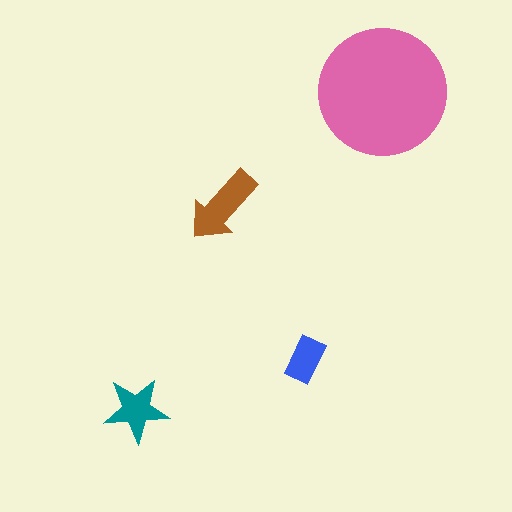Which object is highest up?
The pink circle is topmost.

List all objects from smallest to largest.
The blue rectangle, the teal star, the brown arrow, the pink circle.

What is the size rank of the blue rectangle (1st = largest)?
4th.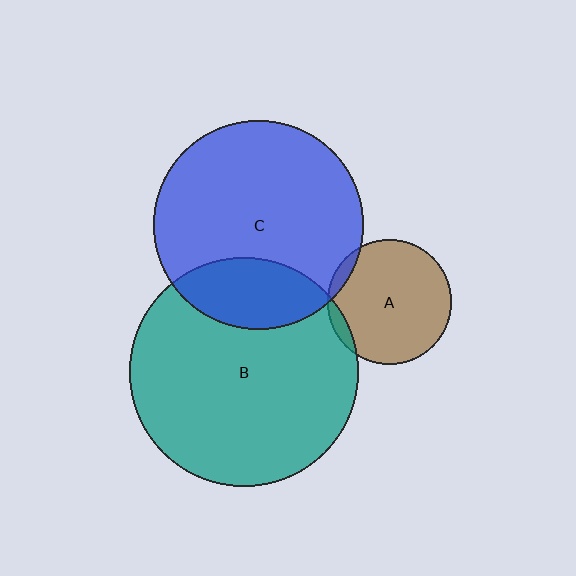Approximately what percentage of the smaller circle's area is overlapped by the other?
Approximately 5%.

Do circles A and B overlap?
Yes.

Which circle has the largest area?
Circle B (teal).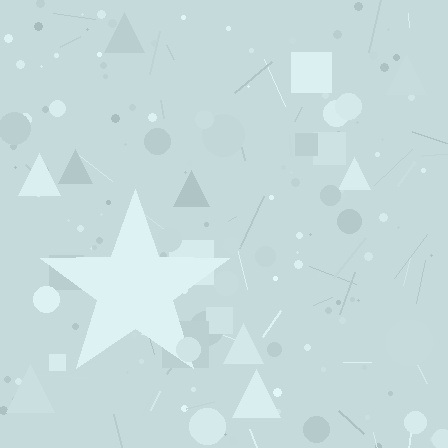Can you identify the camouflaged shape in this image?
The camouflaged shape is a star.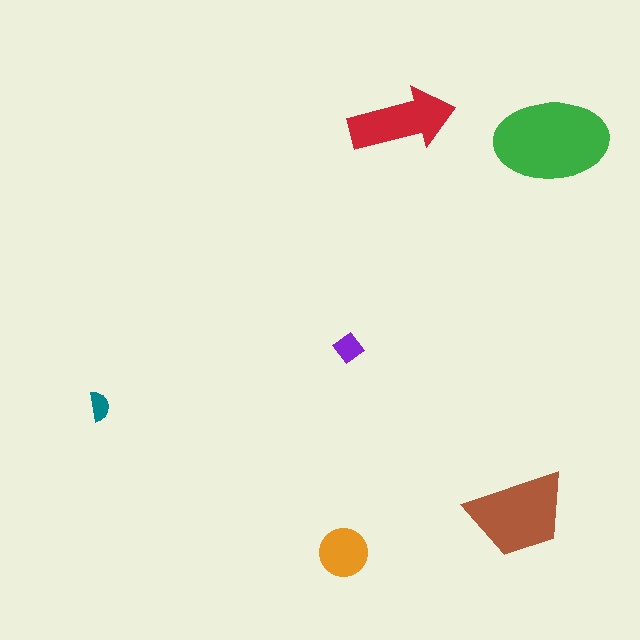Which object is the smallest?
The teal semicircle.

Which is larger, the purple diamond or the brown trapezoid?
The brown trapezoid.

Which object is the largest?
The green ellipse.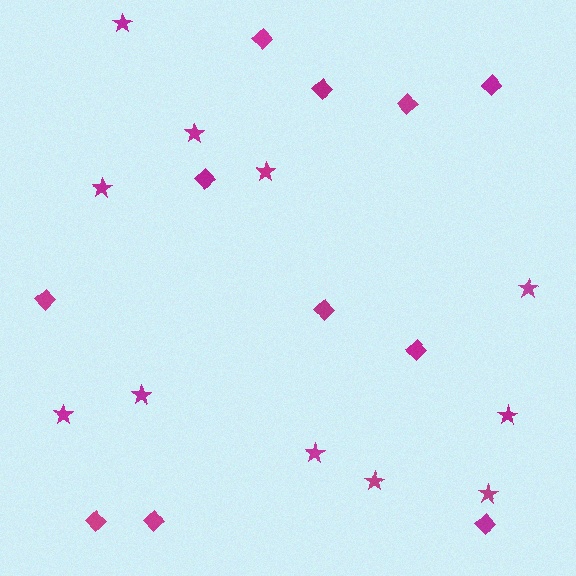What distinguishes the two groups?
There are 2 groups: one group of diamonds (11) and one group of stars (11).